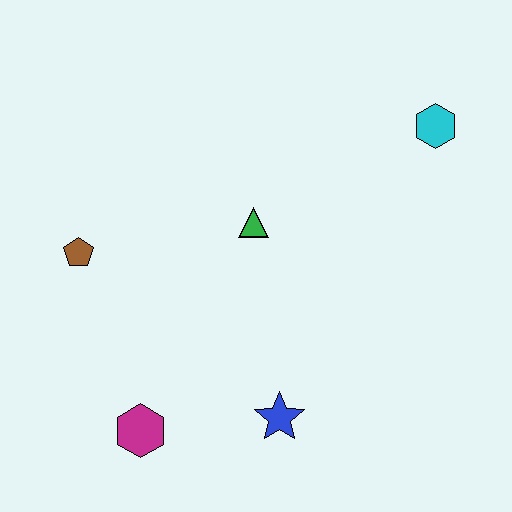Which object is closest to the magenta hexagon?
The blue star is closest to the magenta hexagon.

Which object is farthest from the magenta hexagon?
The cyan hexagon is farthest from the magenta hexagon.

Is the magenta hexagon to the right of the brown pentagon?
Yes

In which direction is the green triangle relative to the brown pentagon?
The green triangle is to the right of the brown pentagon.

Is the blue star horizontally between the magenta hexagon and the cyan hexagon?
Yes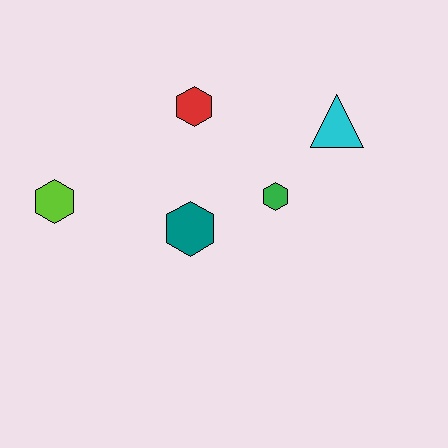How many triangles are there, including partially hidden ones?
There is 1 triangle.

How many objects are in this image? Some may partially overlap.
There are 5 objects.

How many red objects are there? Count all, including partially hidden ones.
There is 1 red object.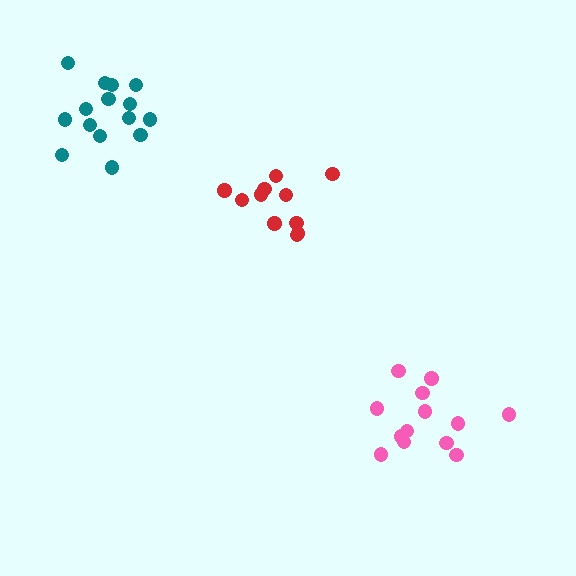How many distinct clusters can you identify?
There are 3 distinct clusters.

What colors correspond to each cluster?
The clusters are colored: teal, pink, red.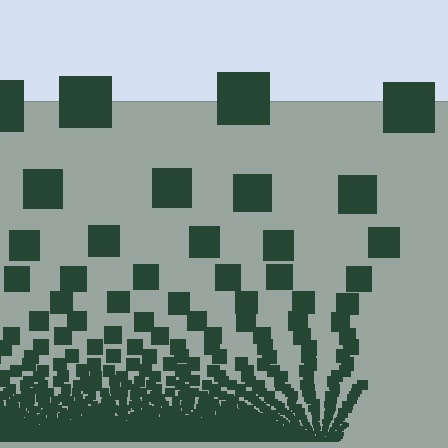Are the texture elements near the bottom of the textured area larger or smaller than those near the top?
Smaller. The gradient is inverted — elements near the bottom are smaller and denser.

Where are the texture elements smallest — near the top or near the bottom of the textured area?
Near the bottom.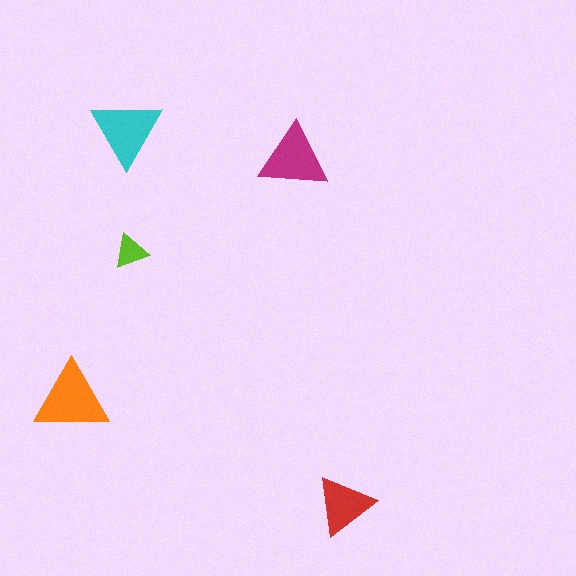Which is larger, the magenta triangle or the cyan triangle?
The cyan one.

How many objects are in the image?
There are 5 objects in the image.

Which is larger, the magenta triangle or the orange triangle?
The orange one.